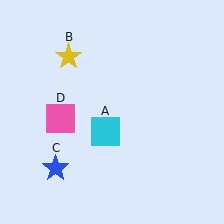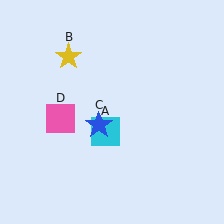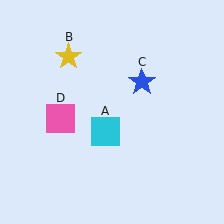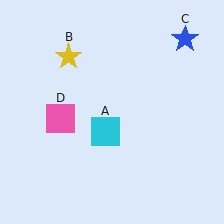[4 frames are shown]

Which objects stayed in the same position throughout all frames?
Cyan square (object A) and yellow star (object B) and pink square (object D) remained stationary.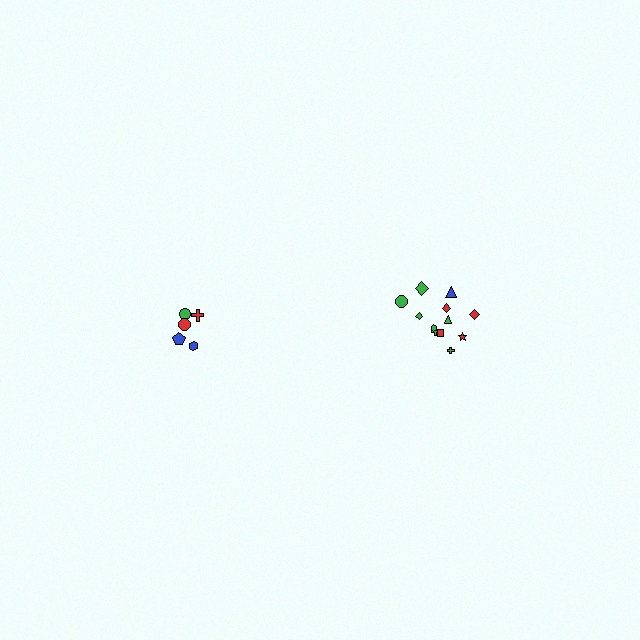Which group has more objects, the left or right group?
The right group.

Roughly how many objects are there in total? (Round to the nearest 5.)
Roughly 20 objects in total.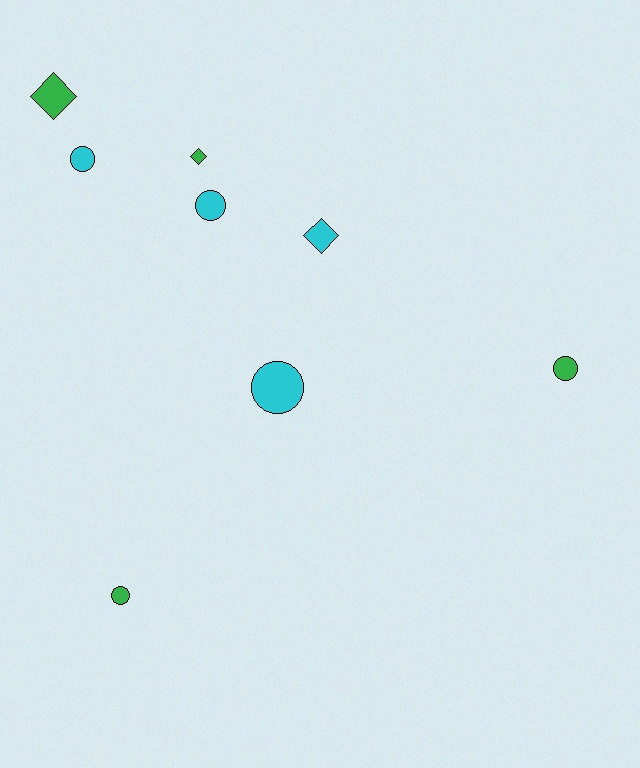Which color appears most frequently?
Cyan, with 4 objects.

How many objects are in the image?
There are 8 objects.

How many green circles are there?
There are 2 green circles.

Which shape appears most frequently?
Circle, with 5 objects.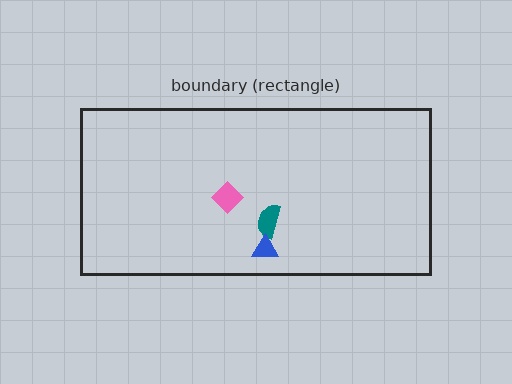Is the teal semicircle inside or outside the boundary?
Inside.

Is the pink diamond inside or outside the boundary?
Inside.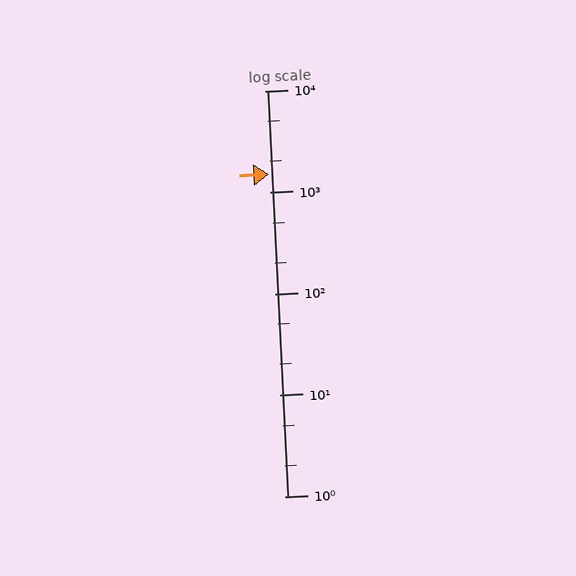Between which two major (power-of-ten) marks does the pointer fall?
The pointer is between 1000 and 10000.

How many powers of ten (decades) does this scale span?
The scale spans 4 decades, from 1 to 10000.